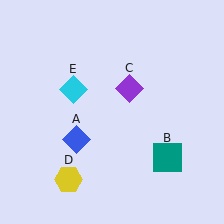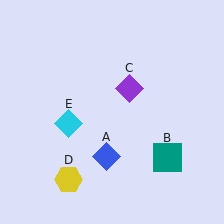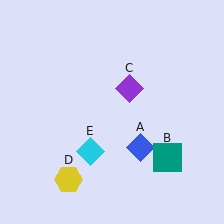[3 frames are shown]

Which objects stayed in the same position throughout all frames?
Teal square (object B) and purple diamond (object C) and yellow hexagon (object D) remained stationary.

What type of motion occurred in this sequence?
The blue diamond (object A), cyan diamond (object E) rotated counterclockwise around the center of the scene.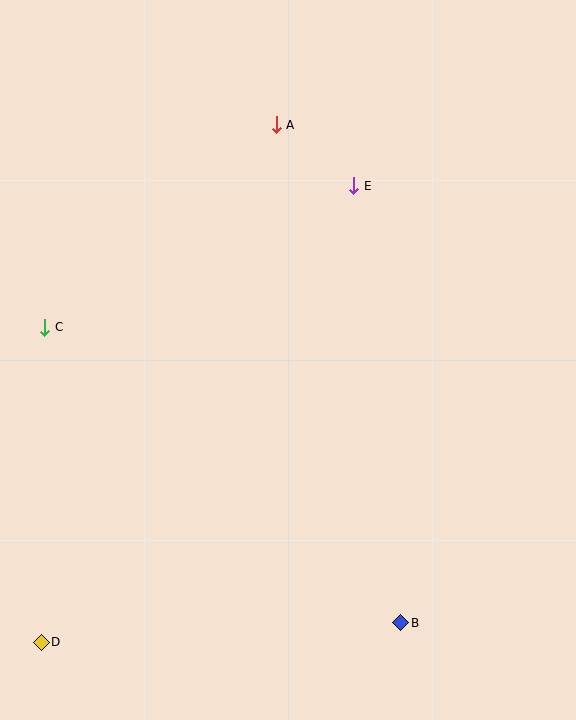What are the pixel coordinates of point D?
Point D is at (41, 642).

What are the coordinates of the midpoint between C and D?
The midpoint between C and D is at (43, 485).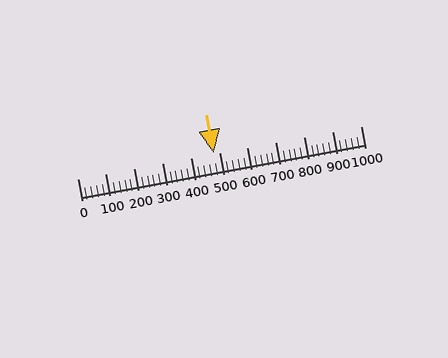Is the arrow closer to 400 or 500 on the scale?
The arrow is closer to 500.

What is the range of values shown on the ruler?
The ruler shows values from 0 to 1000.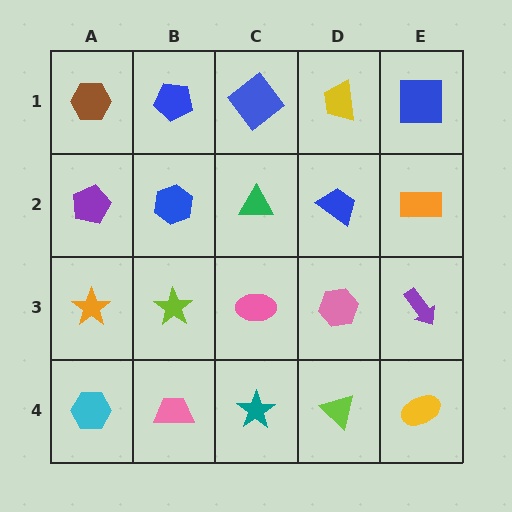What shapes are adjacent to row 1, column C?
A green triangle (row 2, column C), a blue pentagon (row 1, column B), a yellow trapezoid (row 1, column D).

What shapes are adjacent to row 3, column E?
An orange rectangle (row 2, column E), a yellow ellipse (row 4, column E), a pink hexagon (row 3, column D).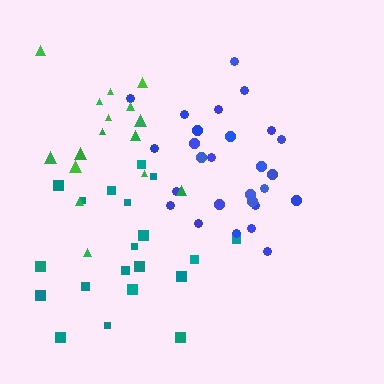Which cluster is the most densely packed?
Blue.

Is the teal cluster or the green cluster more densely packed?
Green.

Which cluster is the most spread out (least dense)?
Teal.